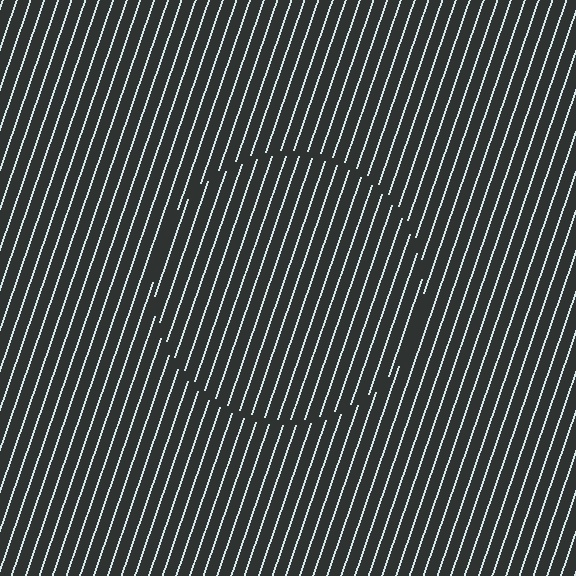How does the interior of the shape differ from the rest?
The interior of the shape contains the same grating, shifted by half a period — the contour is defined by the phase discontinuity where line-ends from the inner and outer gratings abut.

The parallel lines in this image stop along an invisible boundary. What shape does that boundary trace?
An illusory circle. The interior of the shape contains the same grating, shifted by half a period — the contour is defined by the phase discontinuity where line-ends from the inner and outer gratings abut.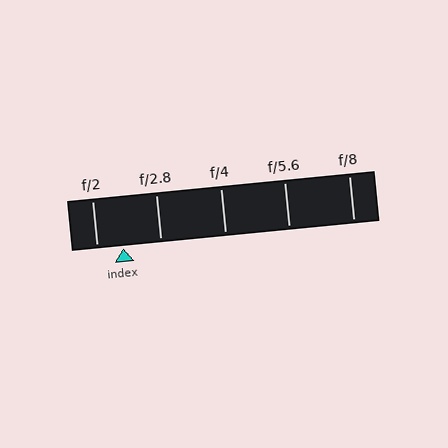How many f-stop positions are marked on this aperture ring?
There are 5 f-stop positions marked.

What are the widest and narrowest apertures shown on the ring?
The widest aperture shown is f/2 and the narrowest is f/8.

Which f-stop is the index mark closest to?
The index mark is closest to f/2.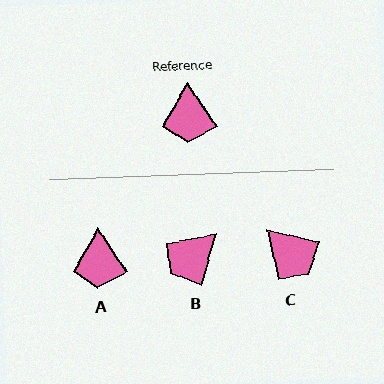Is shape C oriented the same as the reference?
No, it is off by about 43 degrees.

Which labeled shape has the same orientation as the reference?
A.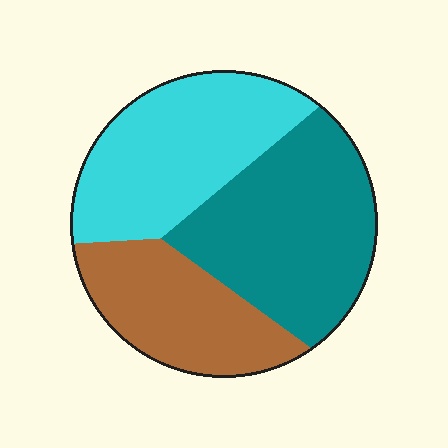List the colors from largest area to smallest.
From largest to smallest: teal, cyan, brown.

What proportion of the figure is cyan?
Cyan covers roughly 35% of the figure.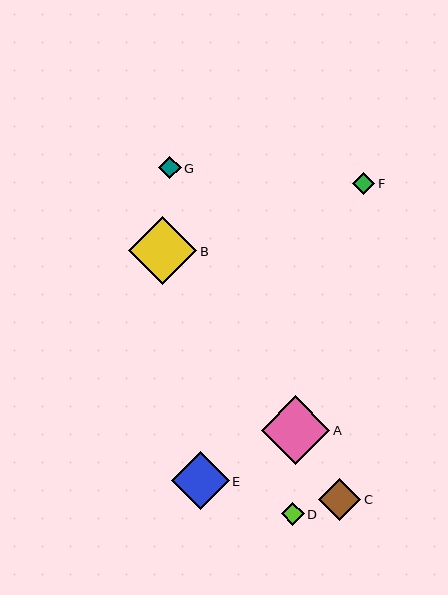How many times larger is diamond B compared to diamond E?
Diamond B is approximately 1.2 times the size of diamond E.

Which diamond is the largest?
Diamond A is the largest with a size of approximately 68 pixels.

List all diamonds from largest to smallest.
From largest to smallest: A, B, E, C, D, G, F.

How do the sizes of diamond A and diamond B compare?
Diamond A and diamond B are approximately the same size.